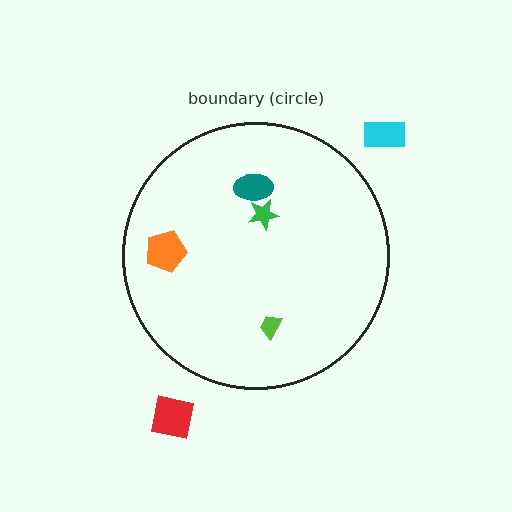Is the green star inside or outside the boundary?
Inside.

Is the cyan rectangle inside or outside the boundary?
Outside.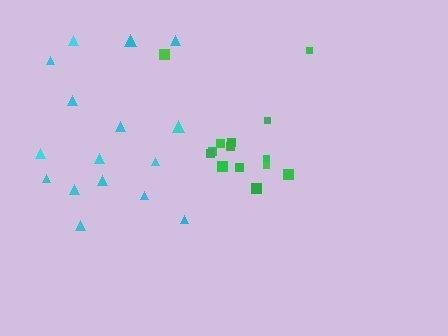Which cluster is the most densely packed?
Green.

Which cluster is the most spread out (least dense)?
Cyan.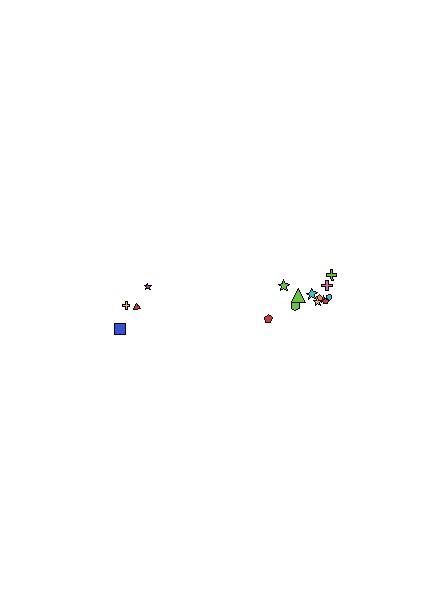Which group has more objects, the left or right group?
The right group.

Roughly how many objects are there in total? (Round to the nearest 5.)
Roughly 15 objects in total.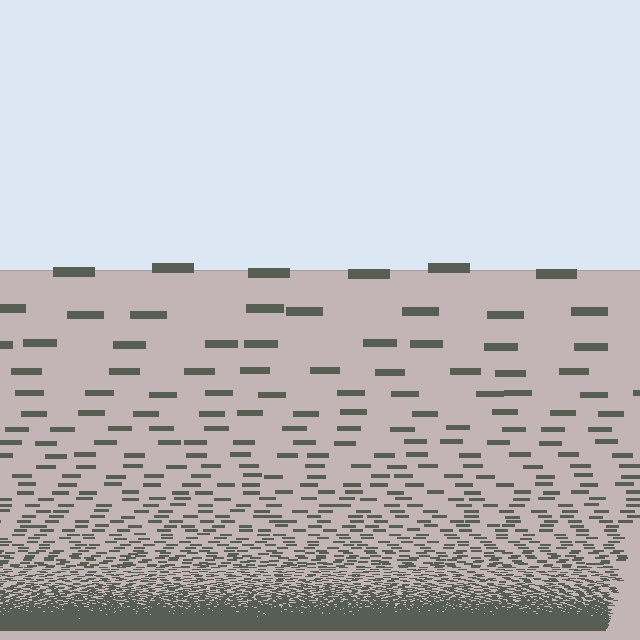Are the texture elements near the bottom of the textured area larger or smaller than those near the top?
Smaller. The gradient is inverted — elements near the bottom are smaller and denser.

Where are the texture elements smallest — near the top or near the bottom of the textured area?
Near the bottom.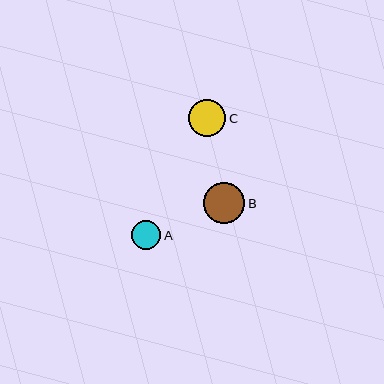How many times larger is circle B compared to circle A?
Circle B is approximately 1.4 times the size of circle A.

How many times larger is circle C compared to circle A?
Circle C is approximately 1.3 times the size of circle A.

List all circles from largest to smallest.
From largest to smallest: B, C, A.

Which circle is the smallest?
Circle A is the smallest with a size of approximately 29 pixels.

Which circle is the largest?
Circle B is the largest with a size of approximately 41 pixels.